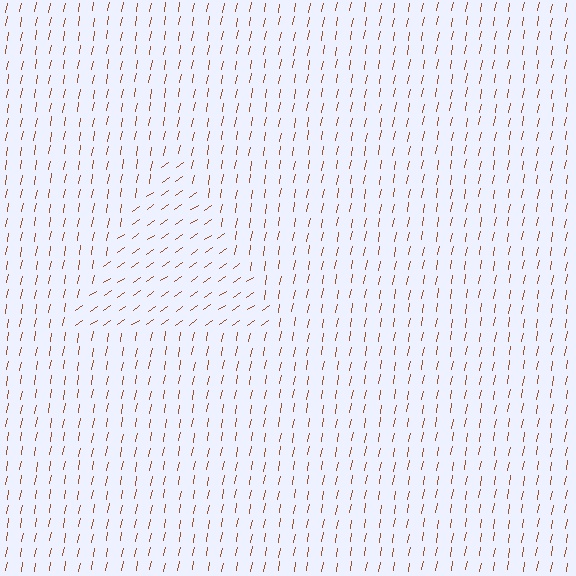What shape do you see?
I see a triangle.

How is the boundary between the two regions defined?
The boundary is defined purely by a change in line orientation (approximately 45 degrees difference). All lines are the same color and thickness.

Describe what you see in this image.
The image is filled with small brown line segments. A triangle region in the image has lines oriented differently from the surrounding lines, creating a visible texture boundary.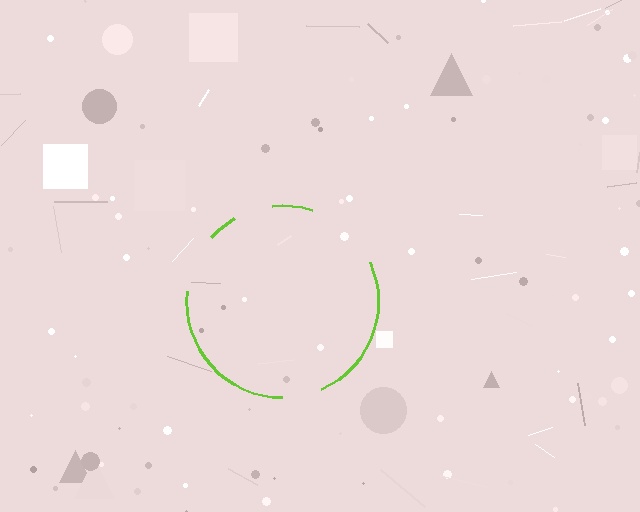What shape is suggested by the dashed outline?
The dashed outline suggests a circle.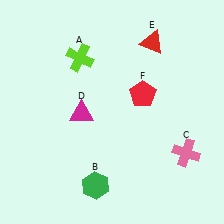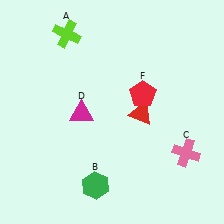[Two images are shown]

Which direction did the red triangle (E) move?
The red triangle (E) moved down.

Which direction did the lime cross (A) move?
The lime cross (A) moved up.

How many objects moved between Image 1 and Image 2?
2 objects moved between the two images.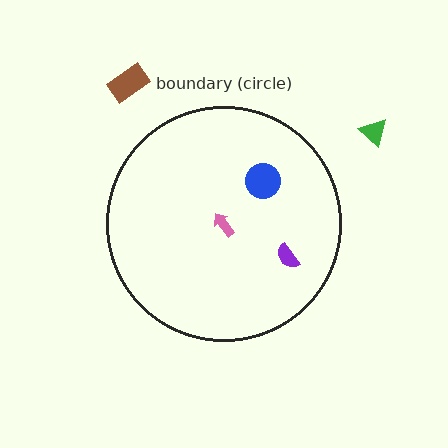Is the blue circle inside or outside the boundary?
Inside.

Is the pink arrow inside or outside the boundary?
Inside.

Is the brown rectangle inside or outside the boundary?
Outside.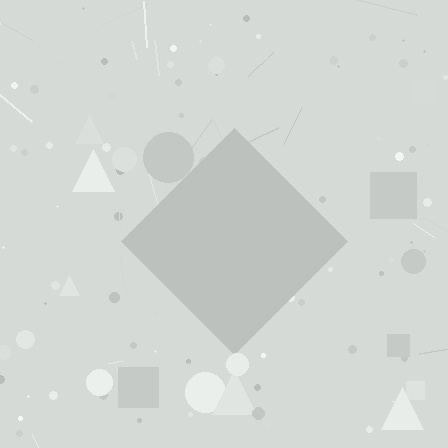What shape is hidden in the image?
A diamond is hidden in the image.